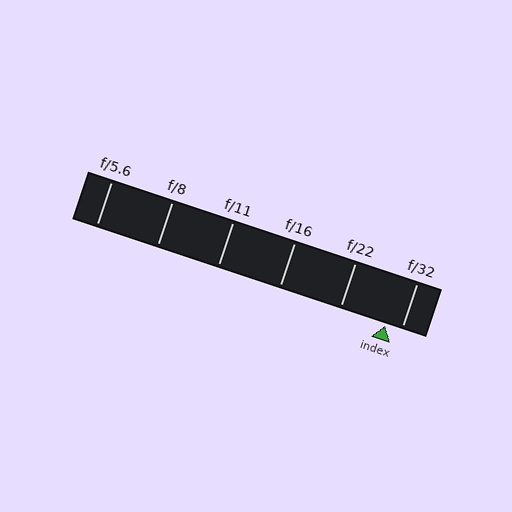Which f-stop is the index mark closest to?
The index mark is closest to f/32.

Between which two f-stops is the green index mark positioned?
The index mark is between f/22 and f/32.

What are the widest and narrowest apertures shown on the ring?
The widest aperture shown is f/5.6 and the narrowest is f/32.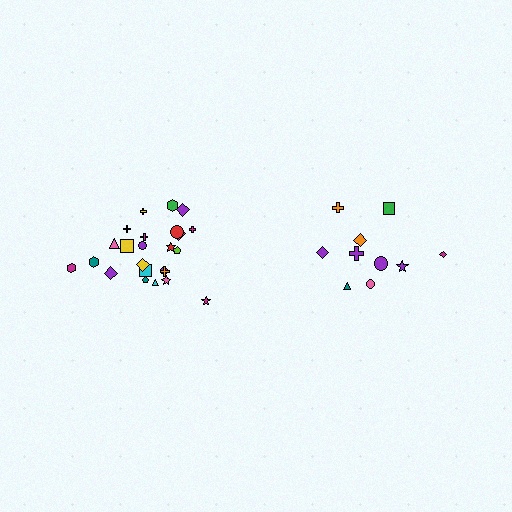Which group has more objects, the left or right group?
The left group.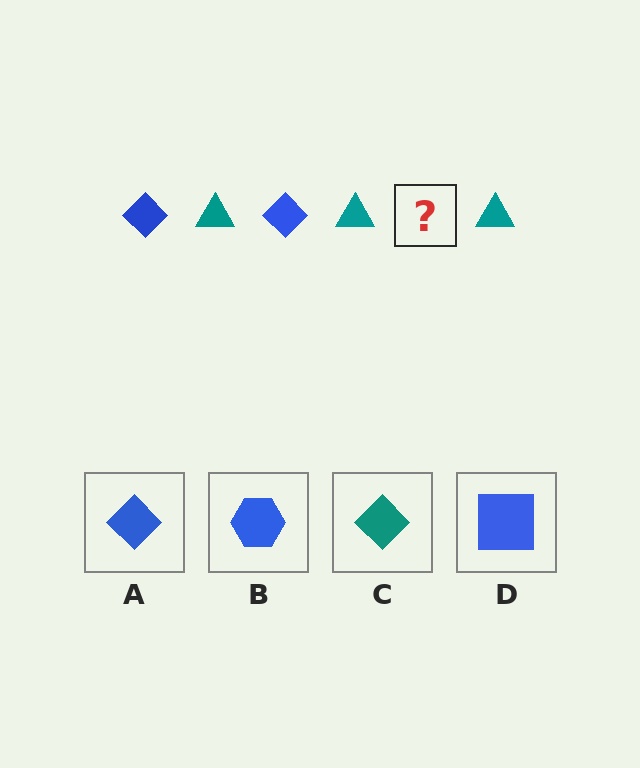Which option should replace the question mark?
Option A.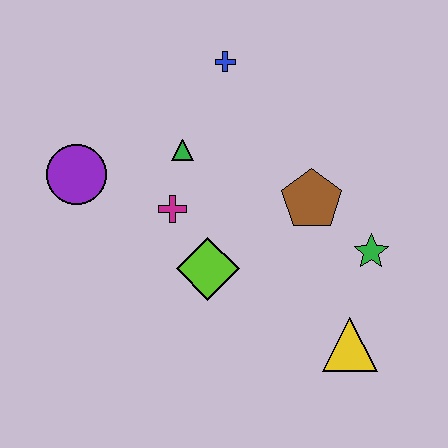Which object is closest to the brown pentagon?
The green star is closest to the brown pentagon.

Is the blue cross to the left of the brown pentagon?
Yes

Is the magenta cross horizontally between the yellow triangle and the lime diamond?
No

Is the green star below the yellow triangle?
No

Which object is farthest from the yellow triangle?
The purple circle is farthest from the yellow triangle.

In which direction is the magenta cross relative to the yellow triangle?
The magenta cross is to the left of the yellow triangle.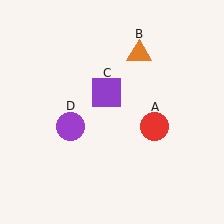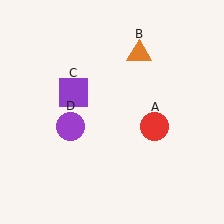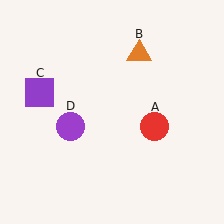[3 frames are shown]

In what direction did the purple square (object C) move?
The purple square (object C) moved left.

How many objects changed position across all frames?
1 object changed position: purple square (object C).